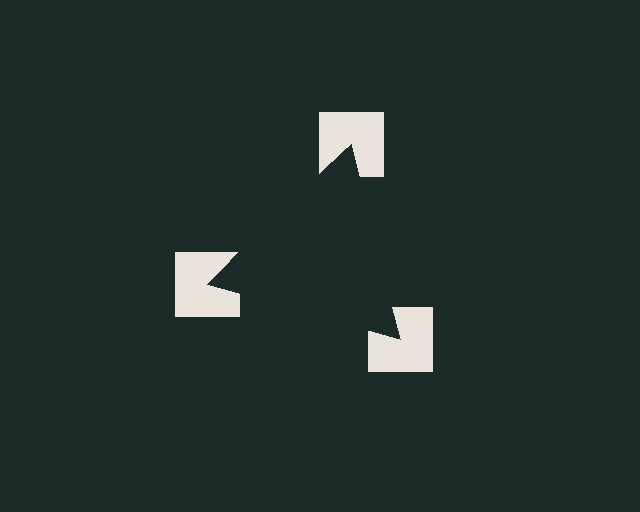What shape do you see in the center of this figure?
An illusory triangle — its edges are inferred from the aligned wedge cuts in the notched squares, not physically drawn.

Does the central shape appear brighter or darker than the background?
It typically appears slightly darker than the background, even though no actual brightness change is drawn.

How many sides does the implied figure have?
3 sides.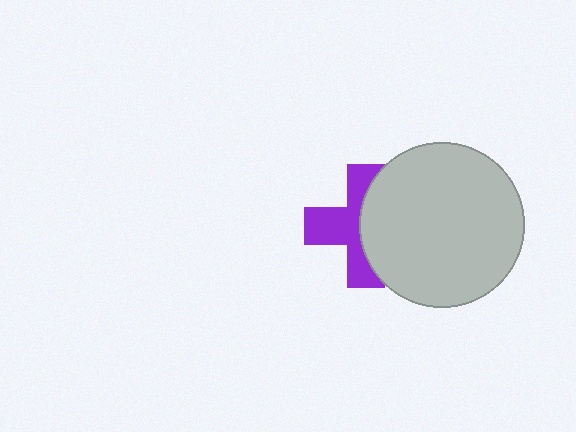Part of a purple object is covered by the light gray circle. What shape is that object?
It is a cross.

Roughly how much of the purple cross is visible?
About half of it is visible (roughly 52%).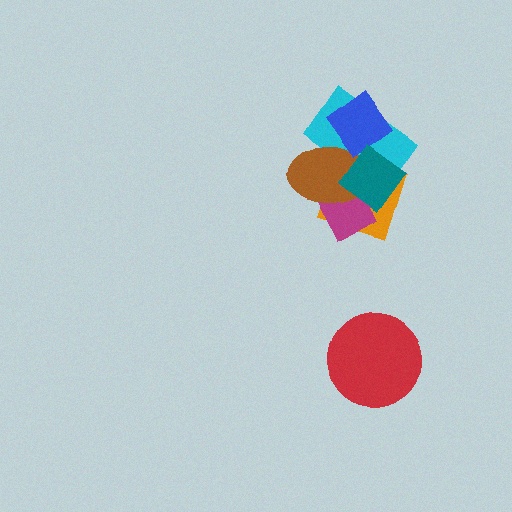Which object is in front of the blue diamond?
The teal diamond is in front of the blue diamond.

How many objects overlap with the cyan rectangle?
4 objects overlap with the cyan rectangle.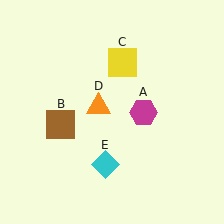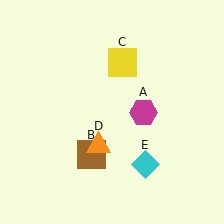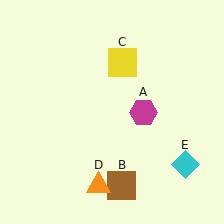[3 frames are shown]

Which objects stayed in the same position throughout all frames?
Magenta hexagon (object A) and yellow square (object C) remained stationary.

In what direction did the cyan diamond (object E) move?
The cyan diamond (object E) moved right.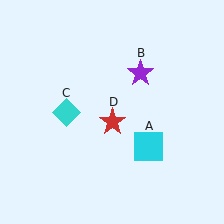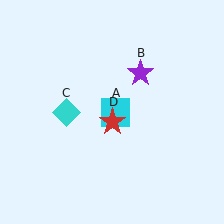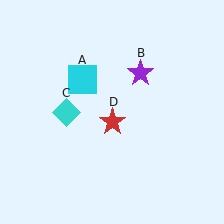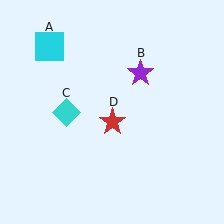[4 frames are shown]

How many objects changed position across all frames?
1 object changed position: cyan square (object A).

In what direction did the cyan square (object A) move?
The cyan square (object A) moved up and to the left.